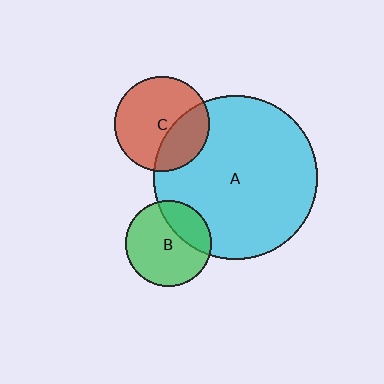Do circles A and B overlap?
Yes.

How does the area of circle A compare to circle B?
Approximately 3.7 times.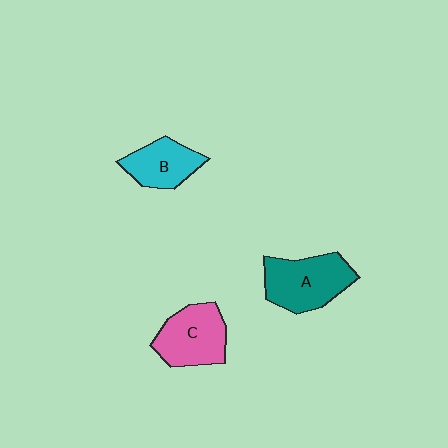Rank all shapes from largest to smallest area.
From largest to smallest: A (teal), C (pink), B (cyan).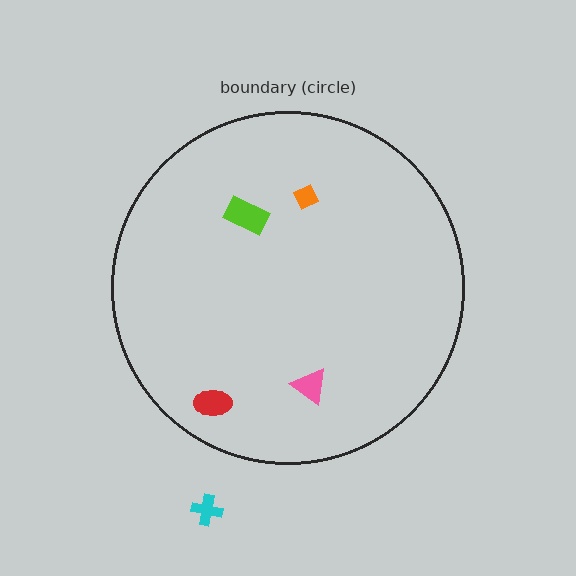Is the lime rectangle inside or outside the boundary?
Inside.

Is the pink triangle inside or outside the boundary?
Inside.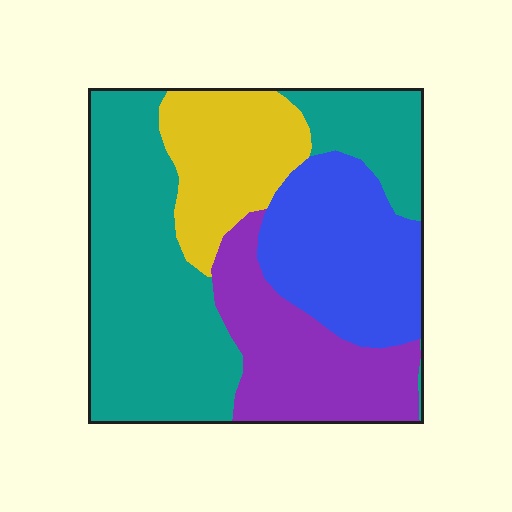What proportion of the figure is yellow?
Yellow takes up about one sixth (1/6) of the figure.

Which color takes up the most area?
Teal, at roughly 45%.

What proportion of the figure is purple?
Purple covers about 20% of the figure.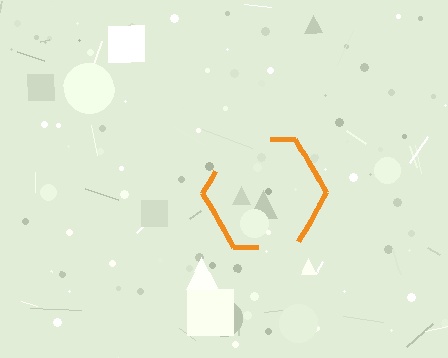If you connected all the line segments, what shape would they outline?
They would outline a hexagon.